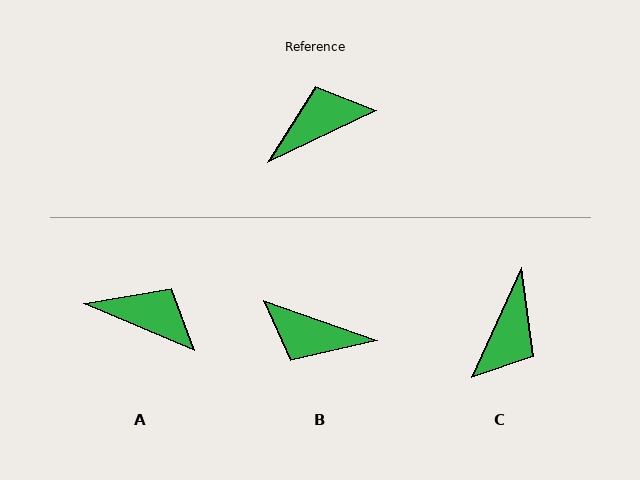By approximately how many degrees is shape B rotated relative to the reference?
Approximately 135 degrees counter-clockwise.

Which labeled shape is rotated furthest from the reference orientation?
C, about 140 degrees away.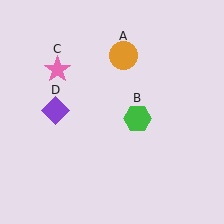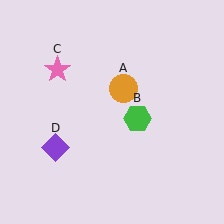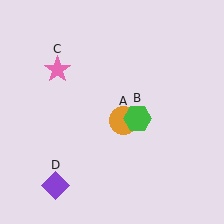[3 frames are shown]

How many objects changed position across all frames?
2 objects changed position: orange circle (object A), purple diamond (object D).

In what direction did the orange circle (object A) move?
The orange circle (object A) moved down.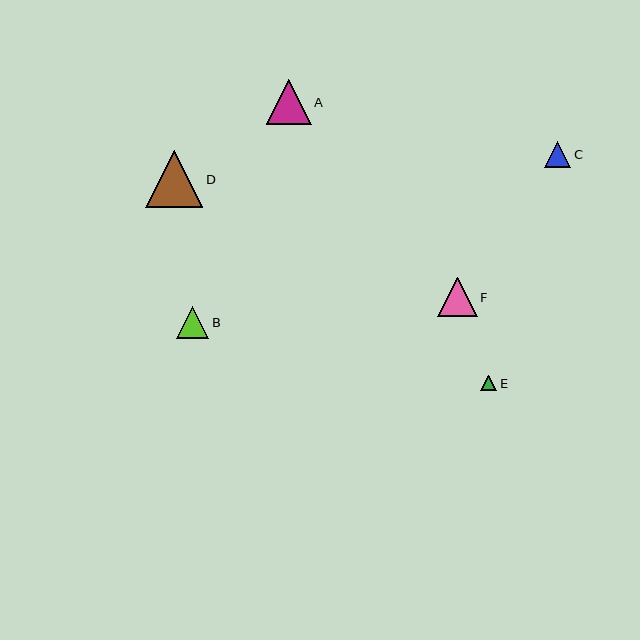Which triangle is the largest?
Triangle D is the largest with a size of approximately 57 pixels.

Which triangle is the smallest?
Triangle E is the smallest with a size of approximately 16 pixels.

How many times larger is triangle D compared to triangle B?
Triangle D is approximately 1.8 times the size of triangle B.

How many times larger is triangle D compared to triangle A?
Triangle D is approximately 1.3 times the size of triangle A.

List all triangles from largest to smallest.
From largest to smallest: D, A, F, B, C, E.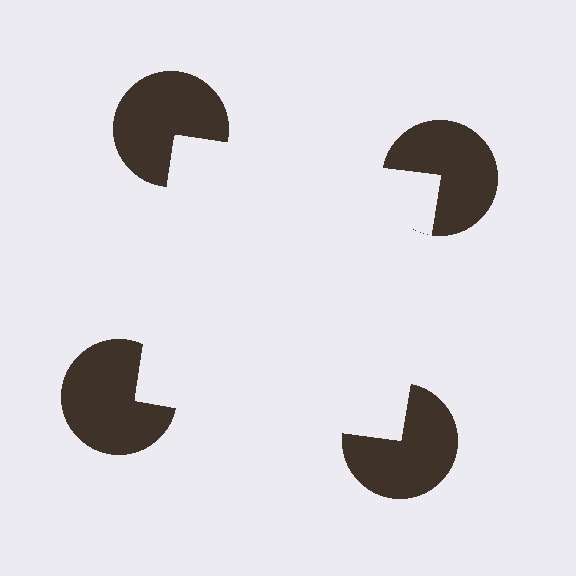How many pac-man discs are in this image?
There are 4 — one at each vertex of the illusory square.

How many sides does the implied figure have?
4 sides.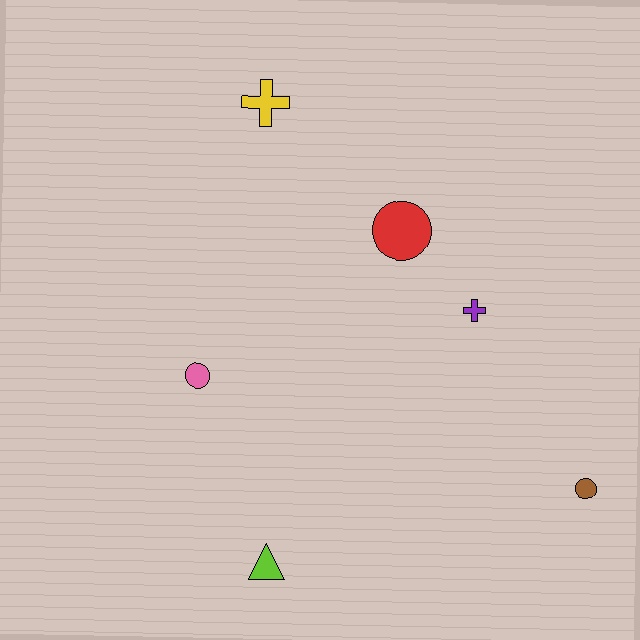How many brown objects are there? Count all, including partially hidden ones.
There is 1 brown object.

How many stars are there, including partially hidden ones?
There are no stars.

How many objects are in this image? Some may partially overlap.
There are 6 objects.